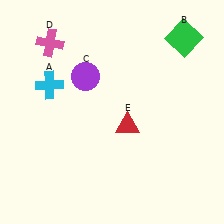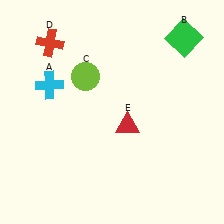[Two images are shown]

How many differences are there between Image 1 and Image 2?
There are 2 differences between the two images.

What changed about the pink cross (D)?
In Image 1, D is pink. In Image 2, it changed to red.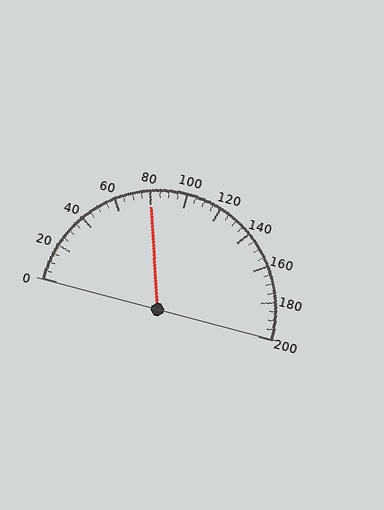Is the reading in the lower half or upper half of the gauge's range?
The reading is in the lower half of the range (0 to 200).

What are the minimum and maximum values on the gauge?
The gauge ranges from 0 to 200.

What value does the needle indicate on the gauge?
The needle indicates approximately 80.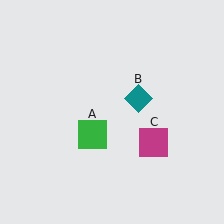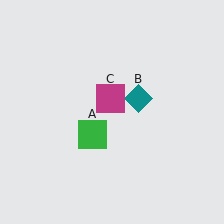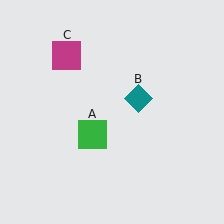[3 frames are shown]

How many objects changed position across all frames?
1 object changed position: magenta square (object C).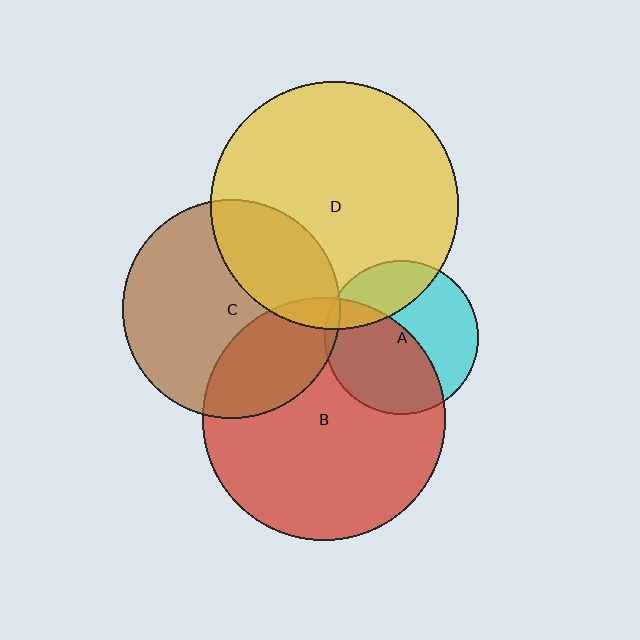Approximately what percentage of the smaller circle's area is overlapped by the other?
Approximately 25%.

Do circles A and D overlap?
Yes.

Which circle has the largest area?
Circle D (yellow).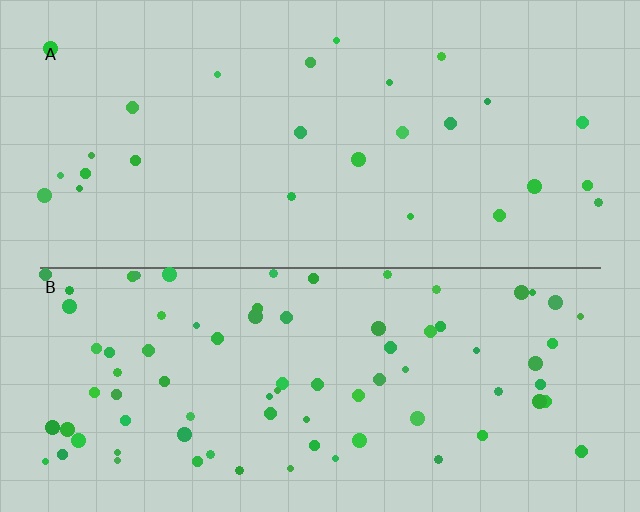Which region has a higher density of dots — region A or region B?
B (the bottom).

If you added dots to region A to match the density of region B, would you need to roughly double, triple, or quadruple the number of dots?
Approximately triple.